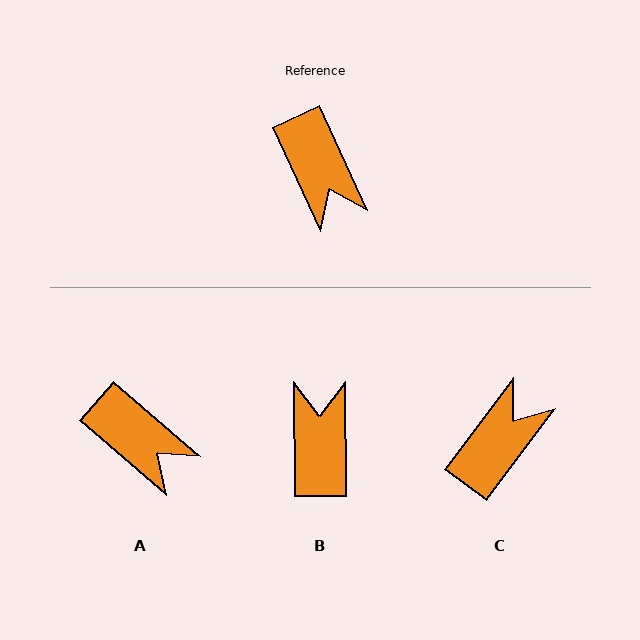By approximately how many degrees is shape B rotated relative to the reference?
Approximately 156 degrees counter-clockwise.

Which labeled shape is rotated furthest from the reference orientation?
B, about 156 degrees away.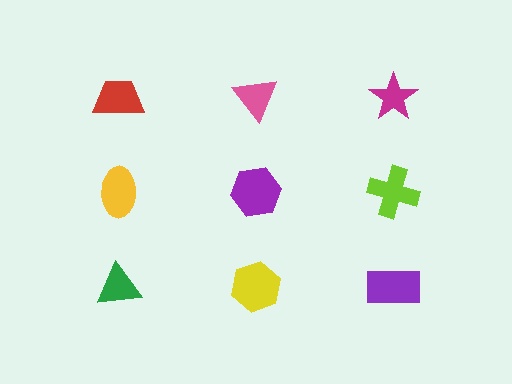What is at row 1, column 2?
A pink triangle.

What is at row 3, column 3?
A purple rectangle.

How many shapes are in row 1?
3 shapes.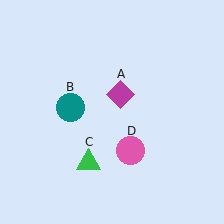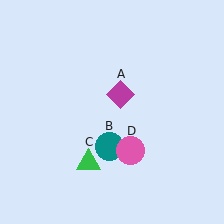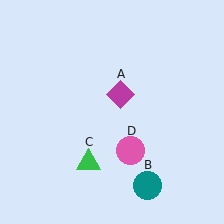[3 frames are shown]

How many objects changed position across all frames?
1 object changed position: teal circle (object B).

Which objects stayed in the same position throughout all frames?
Magenta diamond (object A) and green triangle (object C) and pink circle (object D) remained stationary.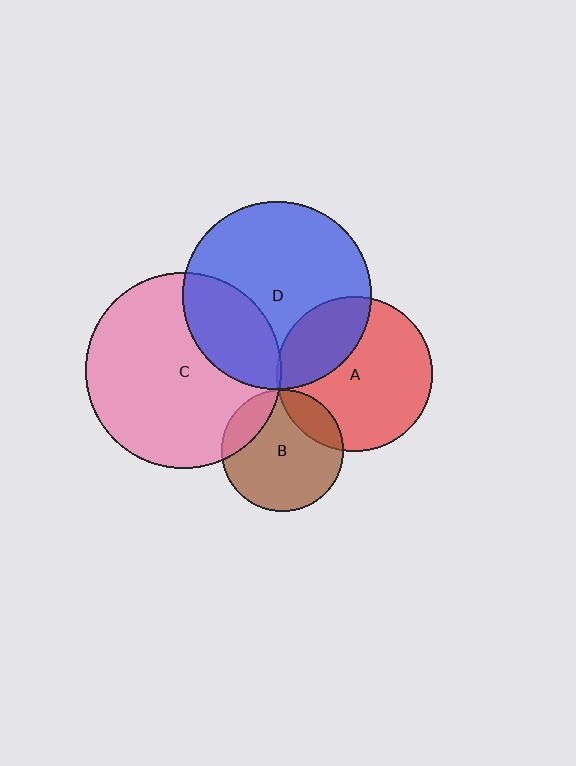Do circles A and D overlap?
Yes.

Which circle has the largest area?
Circle C (pink).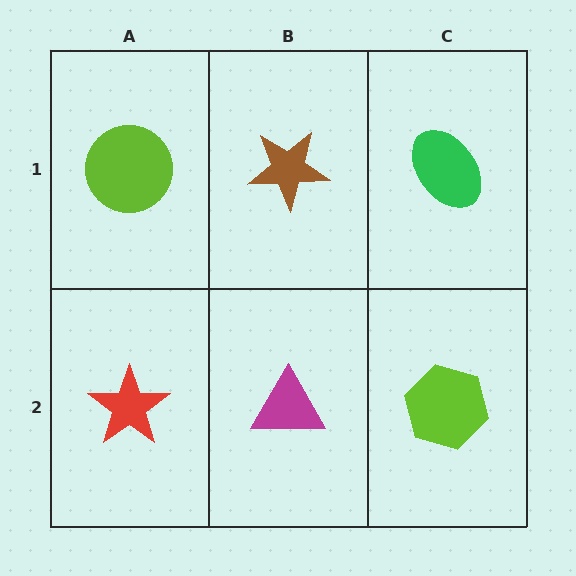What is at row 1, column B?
A brown star.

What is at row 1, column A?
A lime circle.